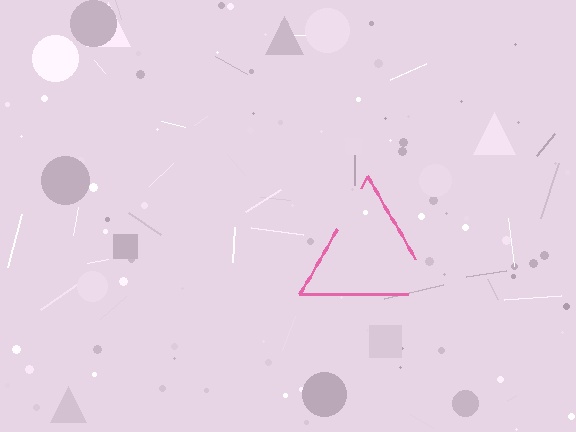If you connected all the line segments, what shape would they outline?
They would outline a triangle.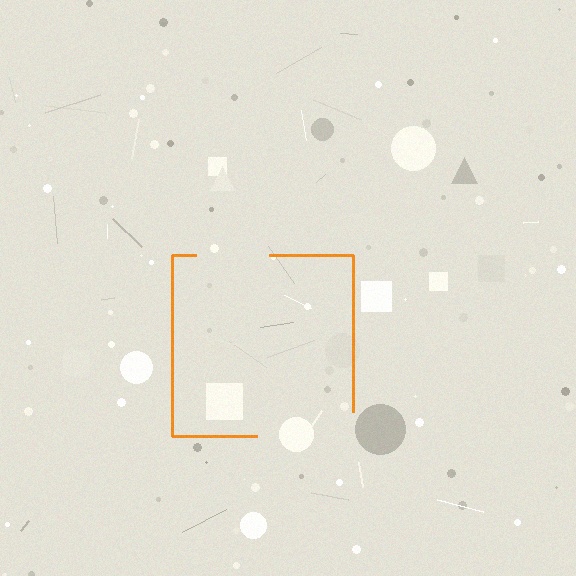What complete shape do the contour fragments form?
The contour fragments form a square.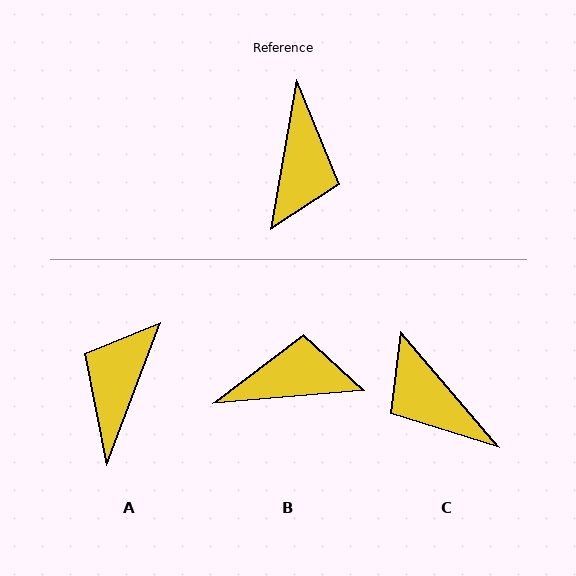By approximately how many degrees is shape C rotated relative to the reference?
Approximately 130 degrees clockwise.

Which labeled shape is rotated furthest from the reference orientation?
A, about 169 degrees away.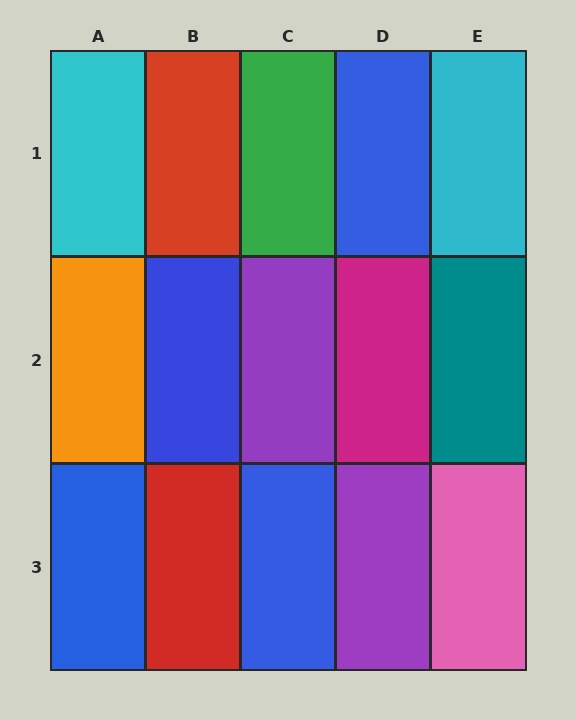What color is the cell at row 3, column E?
Pink.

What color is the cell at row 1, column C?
Green.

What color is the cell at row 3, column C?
Blue.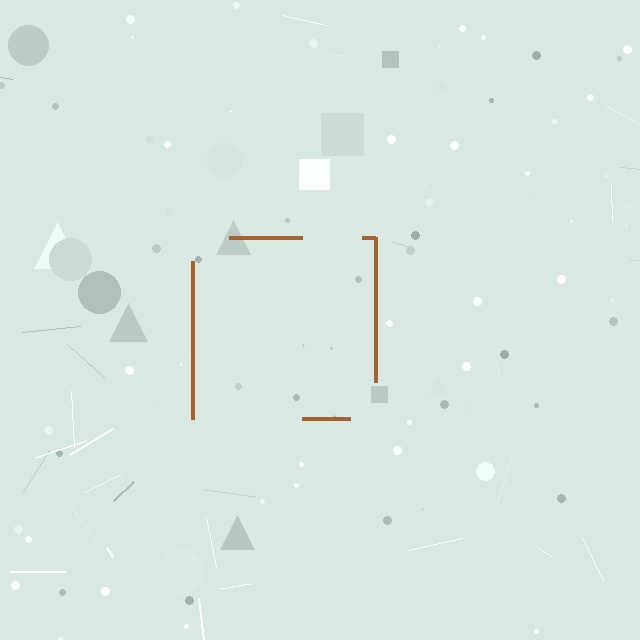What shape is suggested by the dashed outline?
The dashed outline suggests a square.